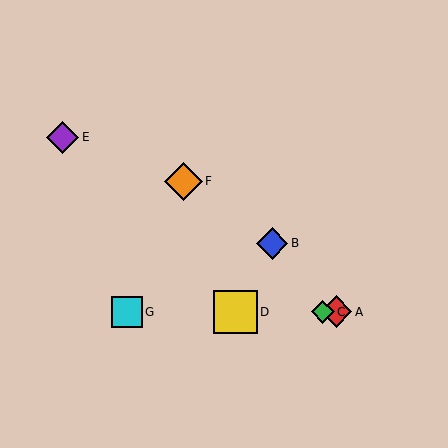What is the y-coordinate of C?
Object C is at y≈312.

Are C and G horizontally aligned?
Yes, both are at y≈312.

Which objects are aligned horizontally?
Objects A, C, D, G are aligned horizontally.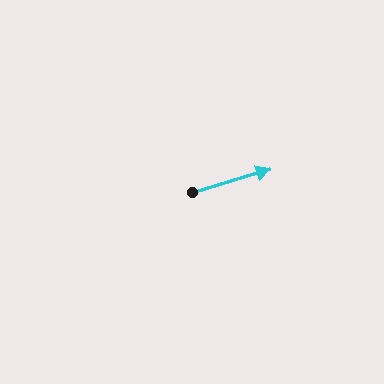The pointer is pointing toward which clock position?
Roughly 2 o'clock.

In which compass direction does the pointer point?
East.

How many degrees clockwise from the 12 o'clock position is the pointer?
Approximately 74 degrees.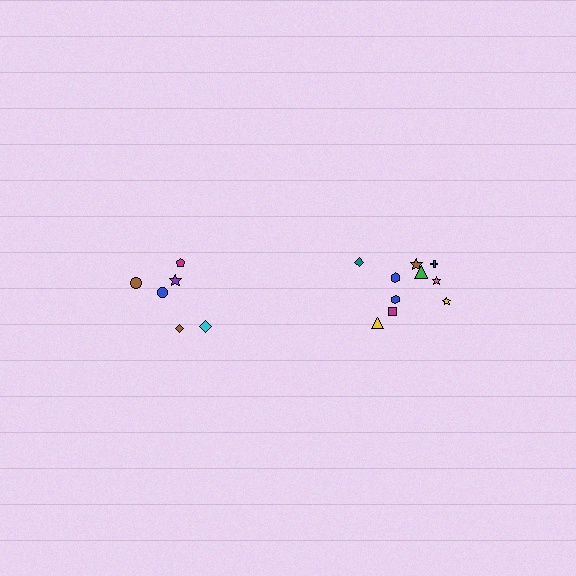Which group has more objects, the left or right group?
The right group.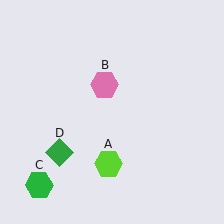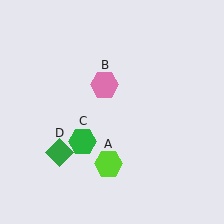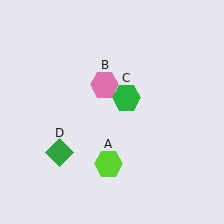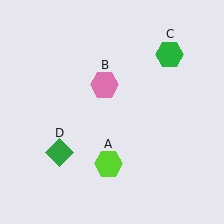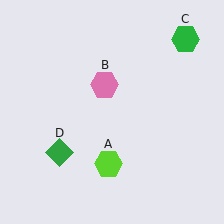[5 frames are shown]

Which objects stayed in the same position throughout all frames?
Lime hexagon (object A) and pink hexagon (object B) and green diamond (object D) remained stationary.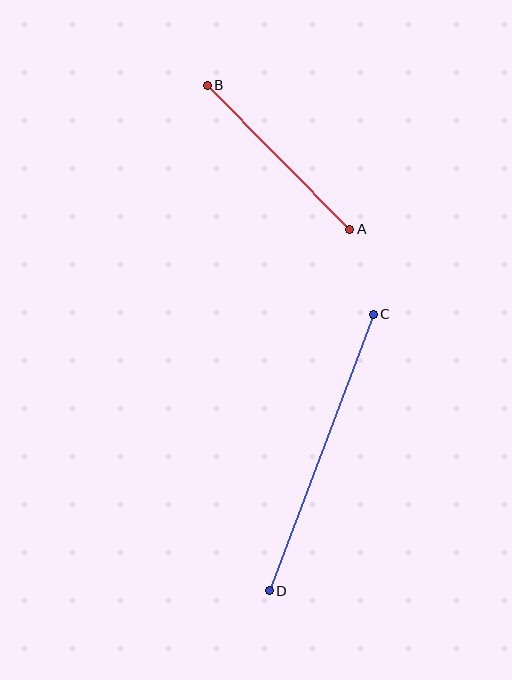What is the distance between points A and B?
The distance is approximately 203 pixels.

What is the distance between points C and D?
The distance is approximately 296 pixels.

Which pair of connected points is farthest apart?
Points C and D are farthest apart.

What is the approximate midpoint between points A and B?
The midpoint is at approximately (279, 157) pixels.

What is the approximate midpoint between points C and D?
The midpoint is at approximately (321, 453) pixels.